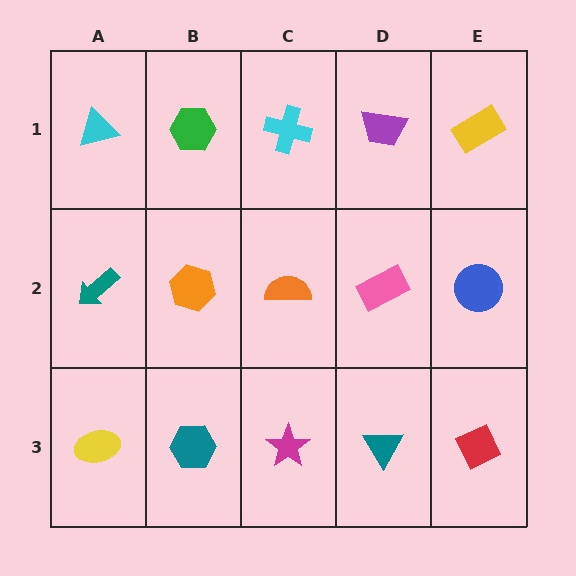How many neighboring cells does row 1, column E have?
2.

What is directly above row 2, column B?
A green hexagon.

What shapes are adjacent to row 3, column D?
A pink rectangle (row 2, column D), a magenta star (row 3, column C), a red diamond (row 3, column E).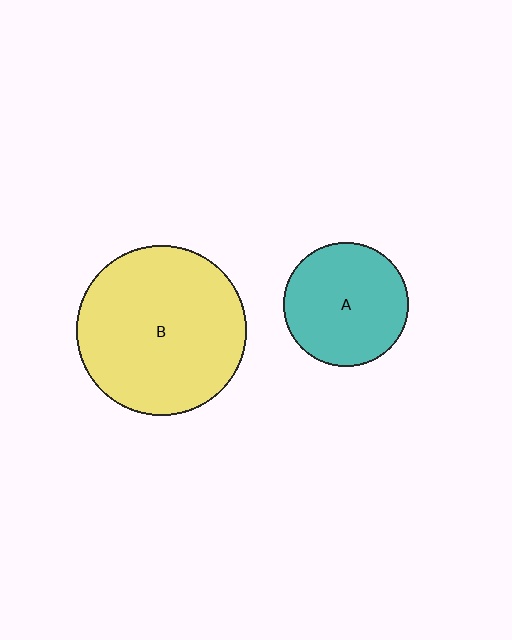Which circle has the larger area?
Circle B (yellow).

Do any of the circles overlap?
No, none of the circles overlap.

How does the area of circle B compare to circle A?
Approximately 1.9 times.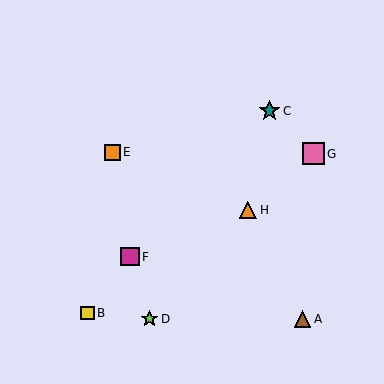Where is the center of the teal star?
The center of the teal star is at (269, 111).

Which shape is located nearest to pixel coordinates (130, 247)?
The magenta square (labeled F) at (130, 257) is nearest to that location.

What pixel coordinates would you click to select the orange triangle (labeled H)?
Click at (248, 210) to select the orange triangle H.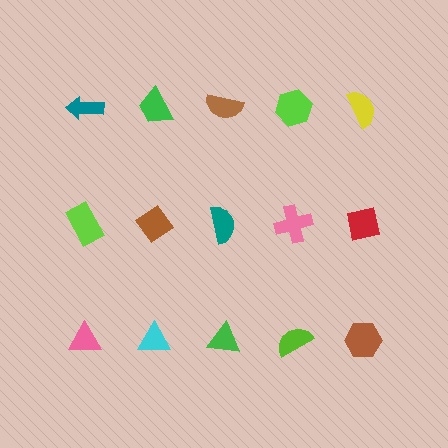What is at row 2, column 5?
A red square.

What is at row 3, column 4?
A lime semicircle.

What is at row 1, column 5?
A yellow semicircle.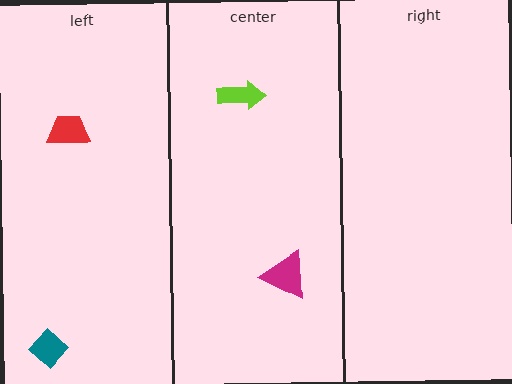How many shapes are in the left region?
2.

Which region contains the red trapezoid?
The left region.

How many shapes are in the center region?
2.